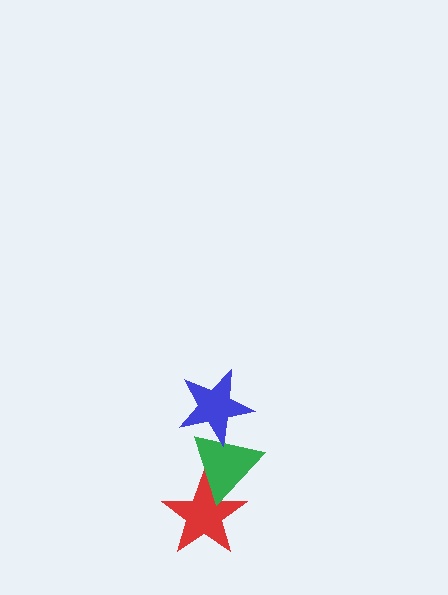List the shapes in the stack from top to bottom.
From top to bottom: the blue star, the green triangle, the red star.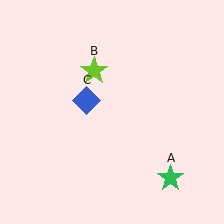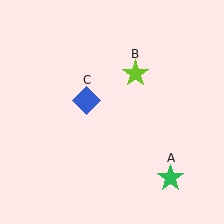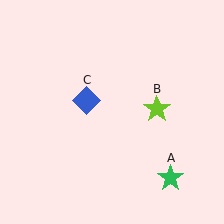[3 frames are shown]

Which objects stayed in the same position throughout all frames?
Green star (object A) and blue diamond (object C) remained stationary.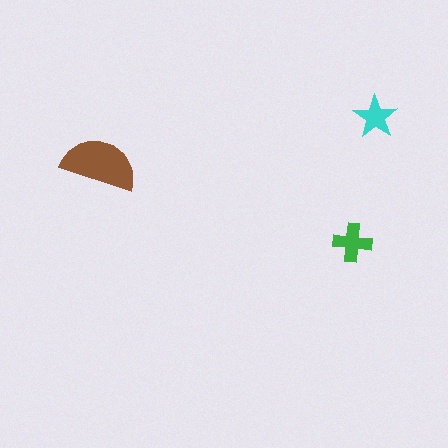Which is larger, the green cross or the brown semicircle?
The brown semicircle.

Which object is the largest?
The brown semicircle.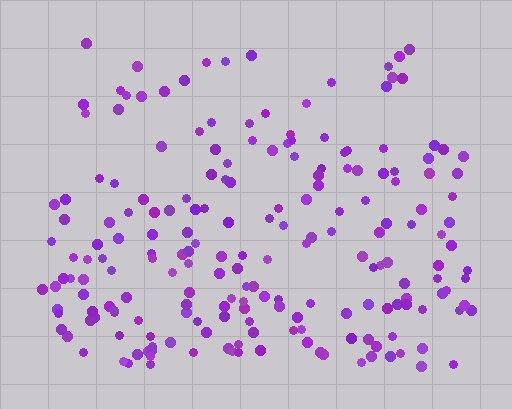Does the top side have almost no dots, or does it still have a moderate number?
Still a moderate number, just noticeably fewer than the bottom.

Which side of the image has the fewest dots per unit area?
The top.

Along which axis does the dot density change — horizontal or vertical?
Vertical.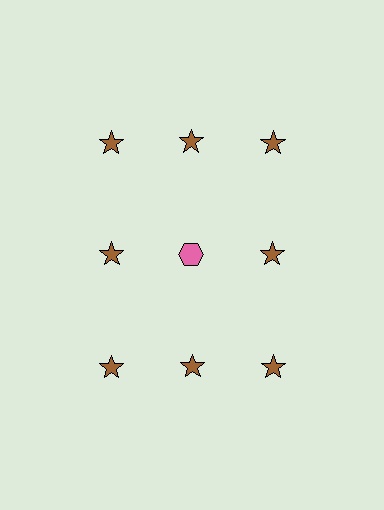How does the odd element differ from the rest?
It differs in both color (pink instead of brown) and shape (hexagon instead of star).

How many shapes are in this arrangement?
There are 9 shapes arranged in a grid pattern.